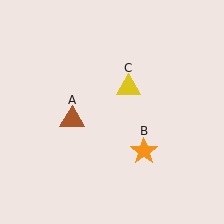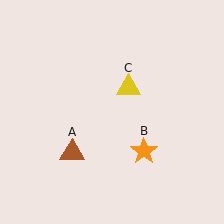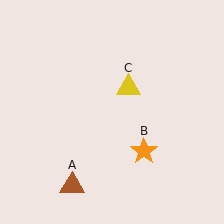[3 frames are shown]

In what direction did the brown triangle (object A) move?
The brown triangle (object A) moved down.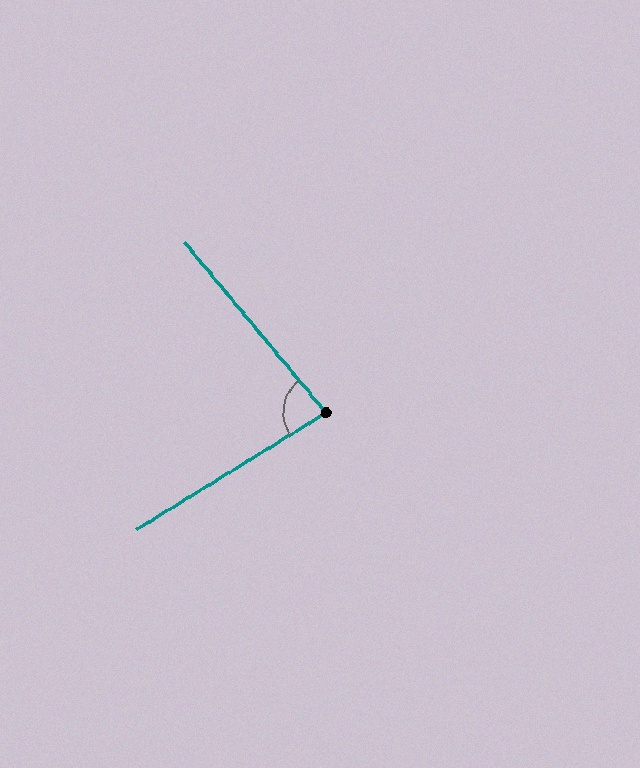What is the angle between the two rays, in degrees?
Approximately 82 degrees.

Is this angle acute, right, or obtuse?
It is acute.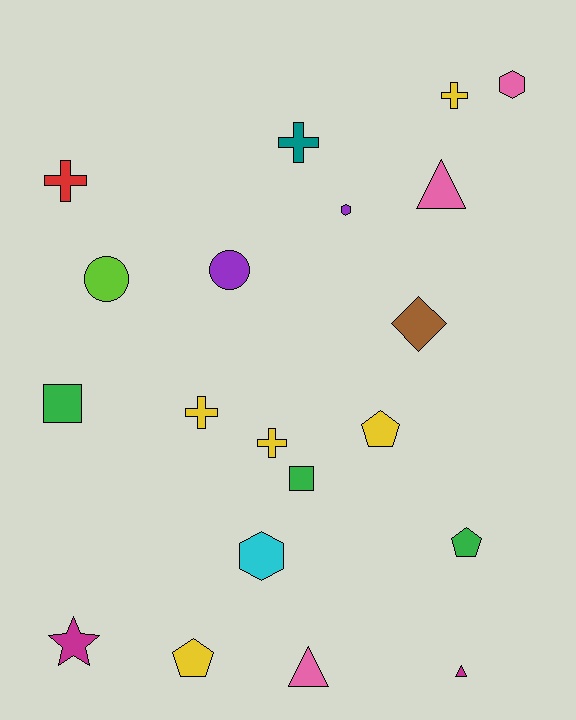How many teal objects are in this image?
There is 1 teal object.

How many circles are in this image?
There are 2 circles.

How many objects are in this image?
There are 20 objects.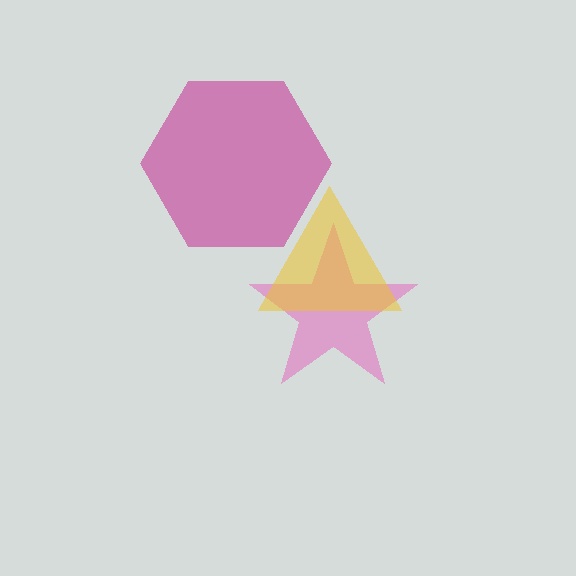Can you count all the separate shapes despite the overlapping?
Yes, there are 3 separate shapes.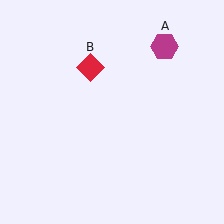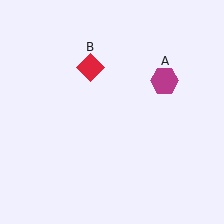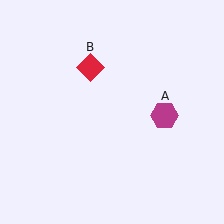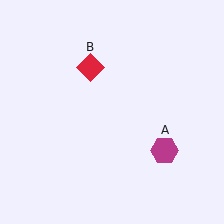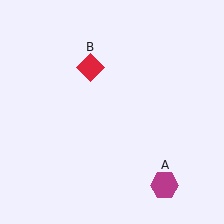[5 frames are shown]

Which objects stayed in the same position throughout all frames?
Red diamond (object B) remained stationary.